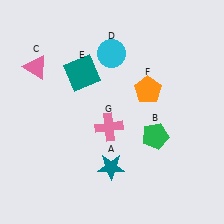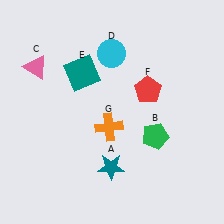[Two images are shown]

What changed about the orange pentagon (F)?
In Image 1, F is orange. In Image 2, it changed to red.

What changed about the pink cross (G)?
In Image 1, G is pink. In Image 2, it changed to orange.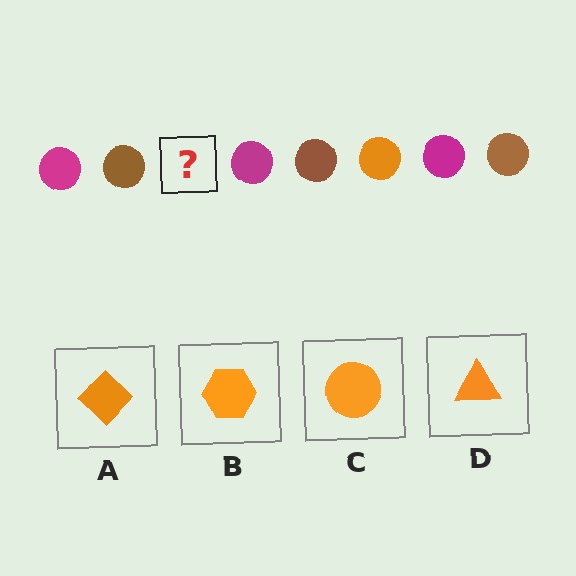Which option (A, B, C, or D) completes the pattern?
C.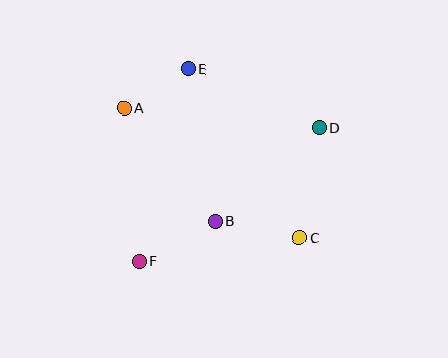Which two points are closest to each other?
Points A and E are closest to each other.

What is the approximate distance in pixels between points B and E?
The distance between B and E is approximately 155 pixels.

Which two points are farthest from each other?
Points D and F are farthest from each other.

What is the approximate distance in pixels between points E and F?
The distance between E and F is approximately 199 pixels.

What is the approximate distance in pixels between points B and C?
The distance between B and C is approximately 86 pixels.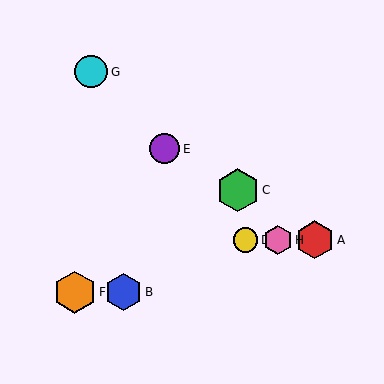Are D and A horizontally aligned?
Yes, both are at y≈240.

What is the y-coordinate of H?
Object H is at y≈240.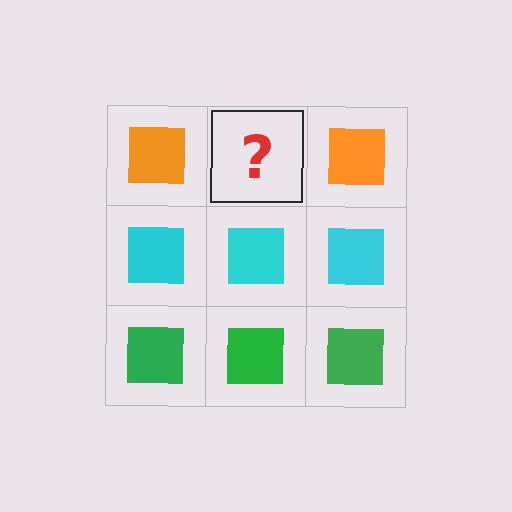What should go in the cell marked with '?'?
The missing cell should contain an orange square.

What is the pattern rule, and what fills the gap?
The rule is that each row has a consistent color. The gap should be filled with an orange square.